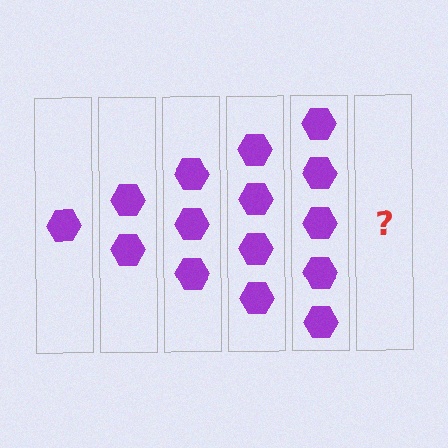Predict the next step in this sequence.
The next step is 6 hexagons.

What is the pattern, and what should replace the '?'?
The pattern is that each step adds one more hexagon. The '?' should be 6 hexagons.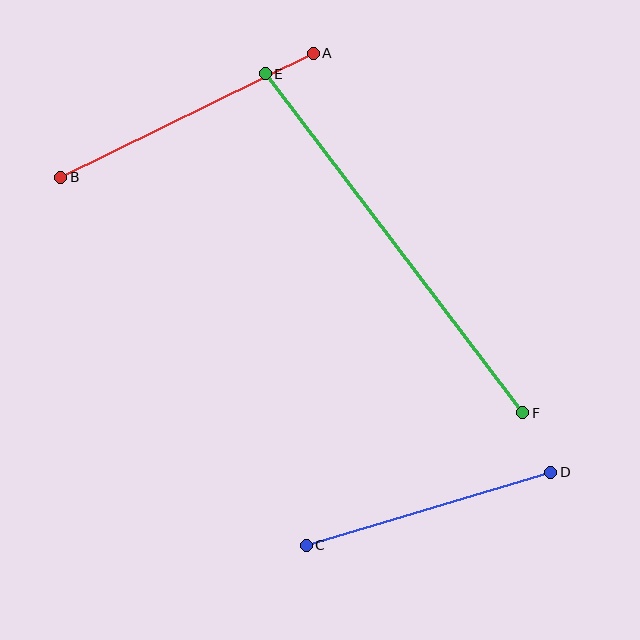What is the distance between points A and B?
The distance is approximately 281 pixels.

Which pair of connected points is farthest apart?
Points E and F are farthest apart.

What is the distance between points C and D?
The distance is approximately 255 pixels.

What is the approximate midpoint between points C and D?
The midpoint is at approximately (428, 509) pixels.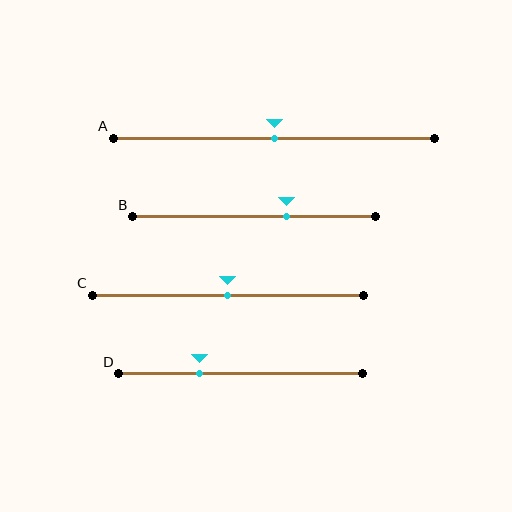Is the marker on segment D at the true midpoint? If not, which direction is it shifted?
No, the marker on segment D is shifted to the left by about 17% of the segment length.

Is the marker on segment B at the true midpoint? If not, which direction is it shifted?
No, the marker on segment B is shifted to the right by about 13% of the segment length.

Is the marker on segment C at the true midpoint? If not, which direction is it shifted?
Yes, the marker on segment C is at the true midpoint.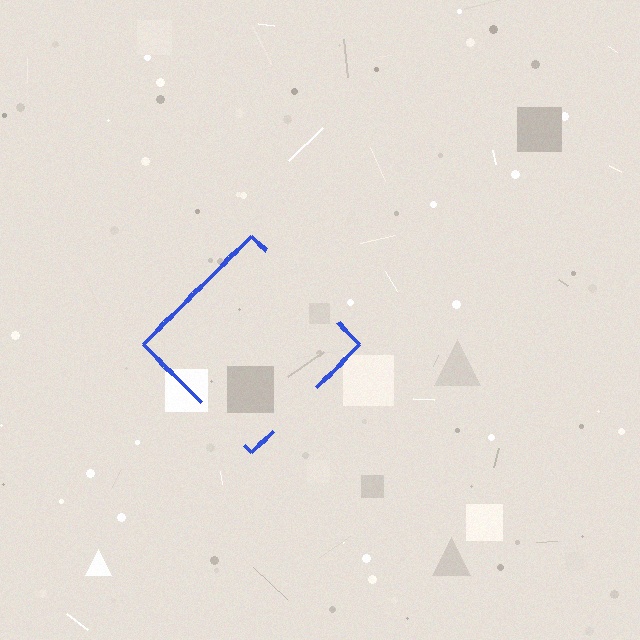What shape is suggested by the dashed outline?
The dashed outline suggests a diamond.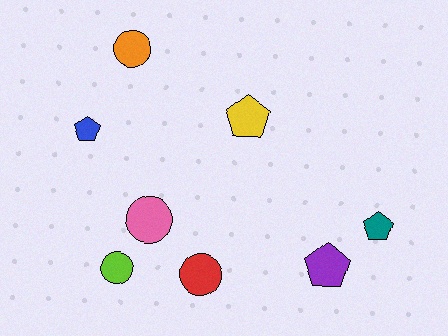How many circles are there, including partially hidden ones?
There are 4 circles.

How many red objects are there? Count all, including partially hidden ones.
There is 1 red object.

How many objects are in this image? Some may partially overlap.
There are 8 objects.